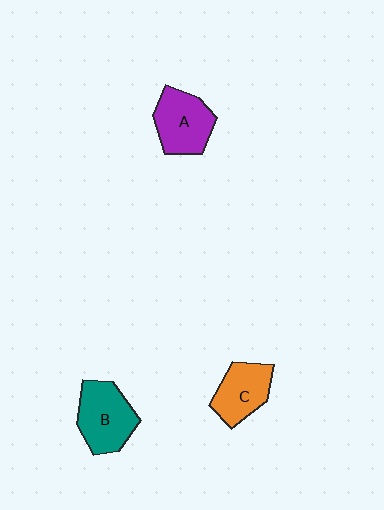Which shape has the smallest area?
Shape C (orange).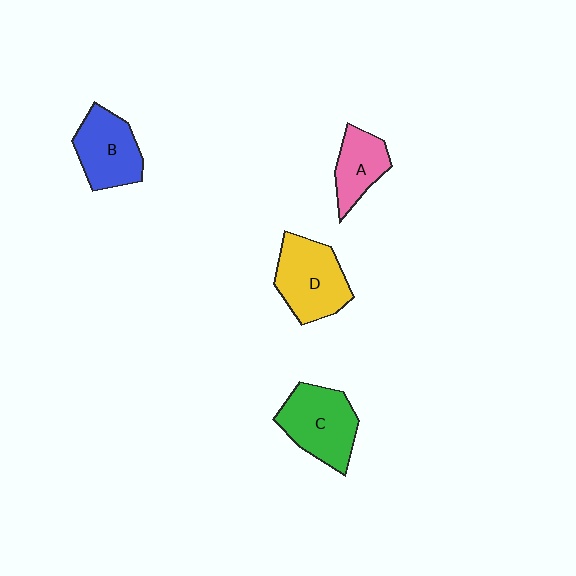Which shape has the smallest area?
Shape A (pink).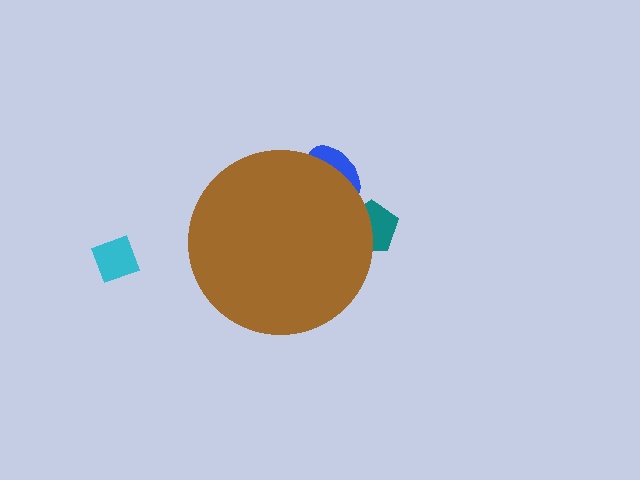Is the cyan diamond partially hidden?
No, the cyan diamond is fully visible.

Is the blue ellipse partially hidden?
Yes, the blue ellipse is partially hidden behind the brown circle.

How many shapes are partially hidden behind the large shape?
2 shapes are partially hidden.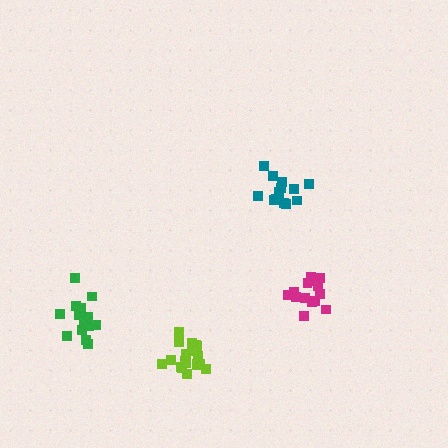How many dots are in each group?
Group 1: 14 dots, Group 2: 14 dots, Group 3: 20 dots, Group 4: 14 dots (62 total).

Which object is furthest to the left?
The green cluster is leftmost.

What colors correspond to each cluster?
The clusters are colored: teal, green, lime, magenta.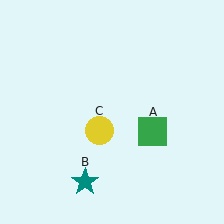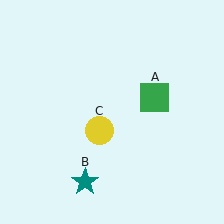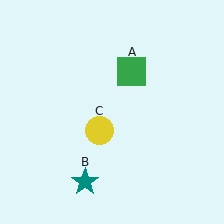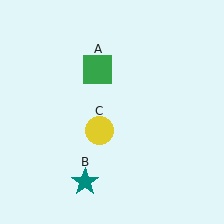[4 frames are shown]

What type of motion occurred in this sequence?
The green square (object A) rotated counterclockwise around the center of the scene.